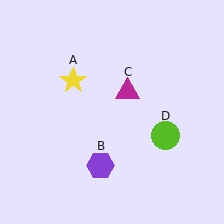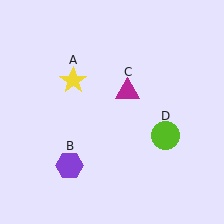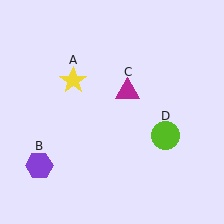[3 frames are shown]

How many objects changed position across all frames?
1 object changed position: purple hexagon (object B).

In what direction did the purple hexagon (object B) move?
The purple hexagon (object B) moved left.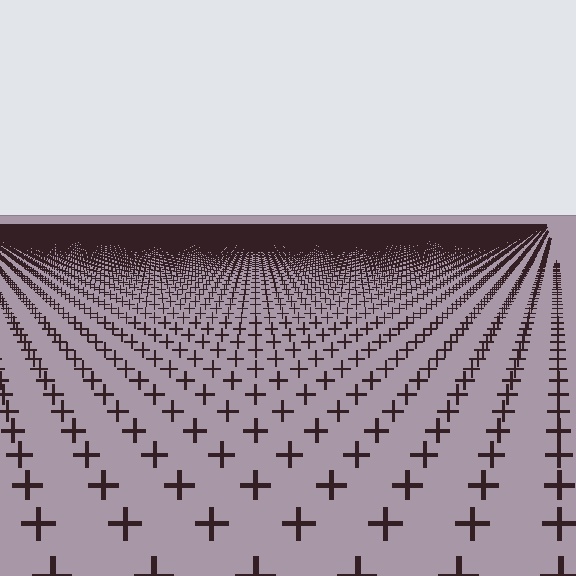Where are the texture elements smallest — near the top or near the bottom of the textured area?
Near the top.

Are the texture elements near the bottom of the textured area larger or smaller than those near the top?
Larger. Near the bottom, elements are closer to the viewer and appear at a bigger on-screen size.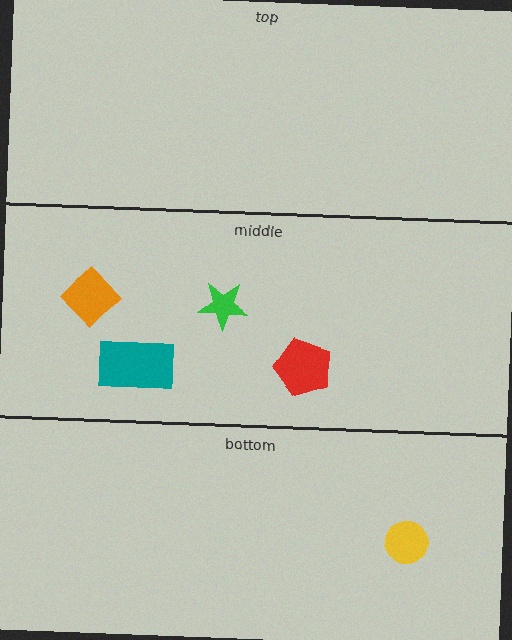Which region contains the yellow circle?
The bottom region.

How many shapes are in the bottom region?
1.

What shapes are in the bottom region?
The yellow circle.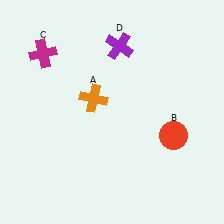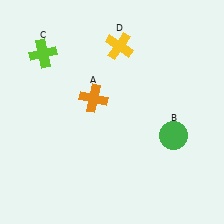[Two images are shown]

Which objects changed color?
B changed from red to green. C changed from magenta to lime. D changed from purple to yellow.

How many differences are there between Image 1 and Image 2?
There are 3 differences between the two images.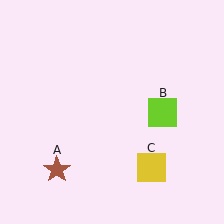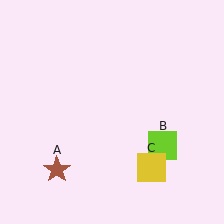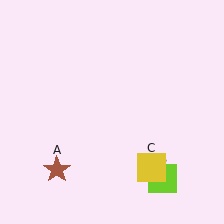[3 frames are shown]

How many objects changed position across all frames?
1 object changed position: lime square (object B).